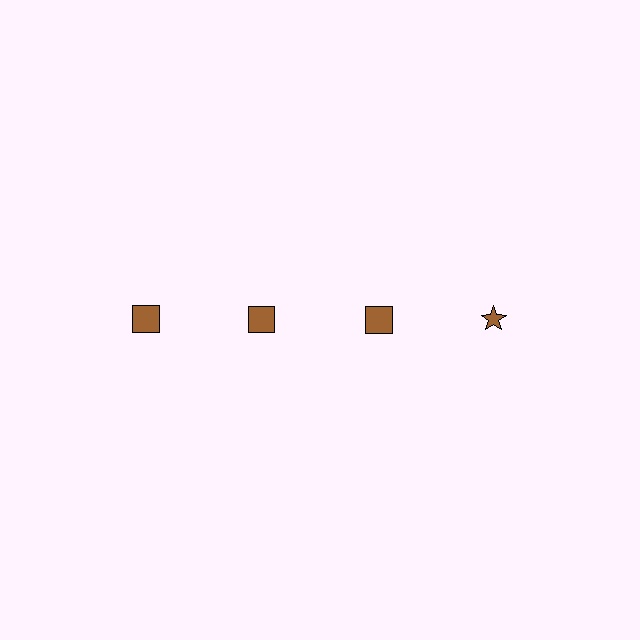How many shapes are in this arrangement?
There are 4 shapes arranged in a grid pattern.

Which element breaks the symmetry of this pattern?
The brown star in the top row, second from right column breaks the symmetry. All other shapes are brown squares.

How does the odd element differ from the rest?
It has a different shape: star instead of square.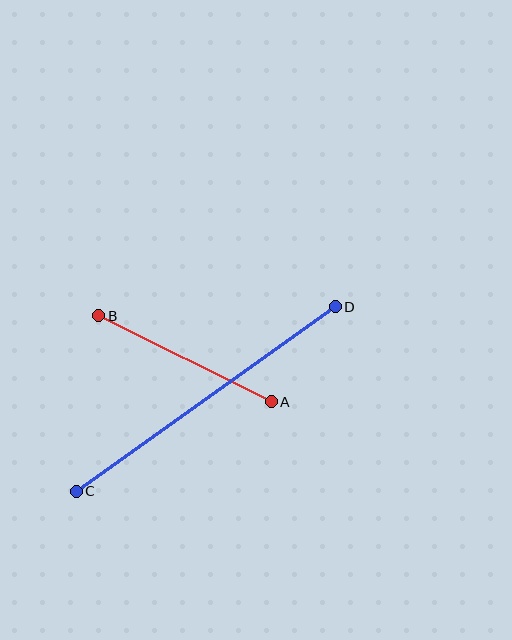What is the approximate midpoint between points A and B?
The midpoint is at approximately (185, 359) pixels.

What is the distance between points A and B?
The distance is approximately 192 pixels.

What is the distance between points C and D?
The distance is approximately 318 pixels.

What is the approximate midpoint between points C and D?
The midpoint is at approximately (206, 399) pixels.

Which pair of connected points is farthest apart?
Points C and D are farthest apart.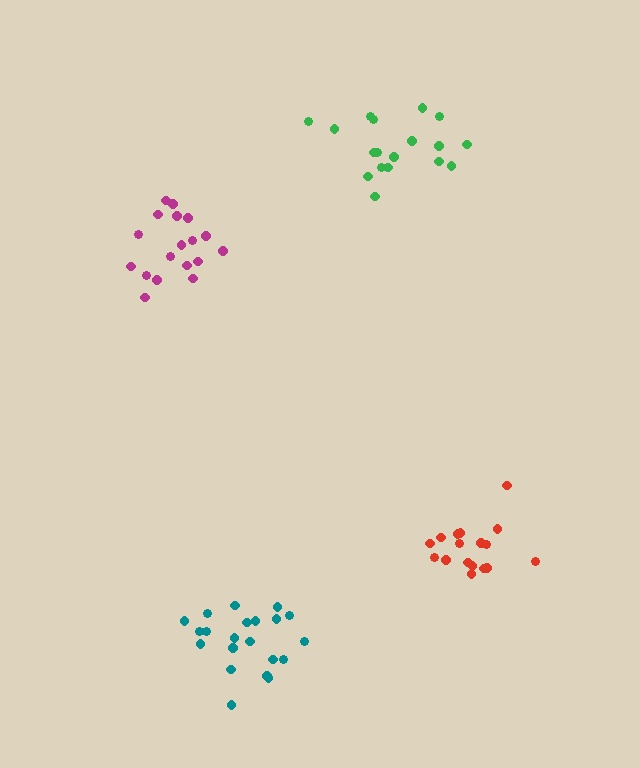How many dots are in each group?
Group 1: 18 dots, Group 2: 19 dots, Group 3: 17 dots, Group 4: 21 dots (75 total).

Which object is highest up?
The green cluster is topmost.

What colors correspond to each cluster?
The clusters are colored: green, magenta, red, teal.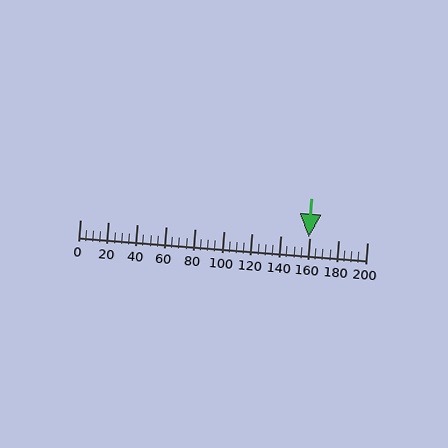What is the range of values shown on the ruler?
The ruler shows values from 0 to 200.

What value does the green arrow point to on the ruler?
The green arrow points to approximately 159.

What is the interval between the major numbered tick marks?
The major tick marks are spaced 20 units apart.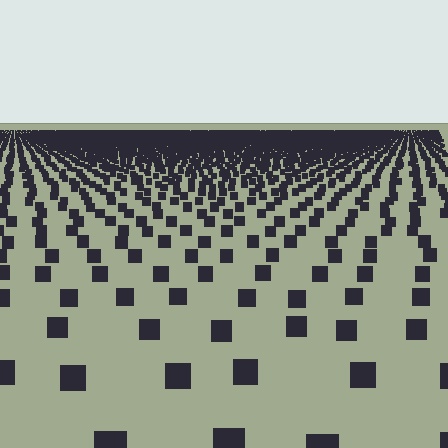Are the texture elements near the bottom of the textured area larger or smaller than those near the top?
Larger. Near the bottom, elements are closer to the viewer and appear at a bigger on-screen size.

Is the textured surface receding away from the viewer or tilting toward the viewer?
The surface is receding away from the viewer. Texture elements get smaller and denser toward the top.